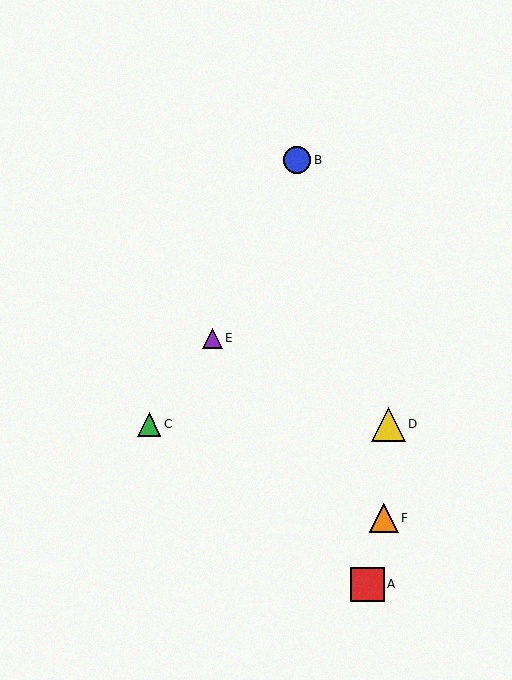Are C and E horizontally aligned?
No, C is at y≈424 and E is at y≈338.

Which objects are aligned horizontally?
Objects C, D are aligned horizontally.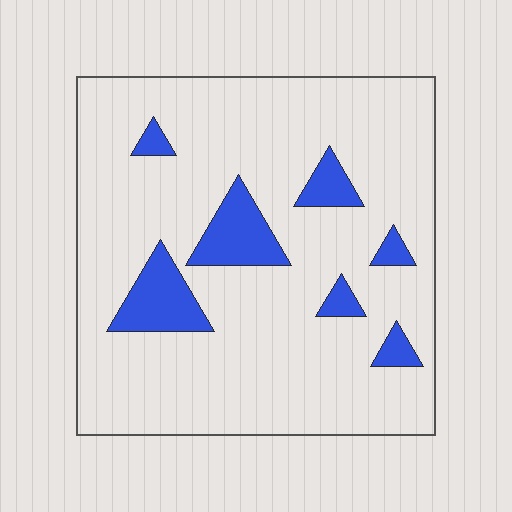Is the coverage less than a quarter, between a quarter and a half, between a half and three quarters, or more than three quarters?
Less than a quarter.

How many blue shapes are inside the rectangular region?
7.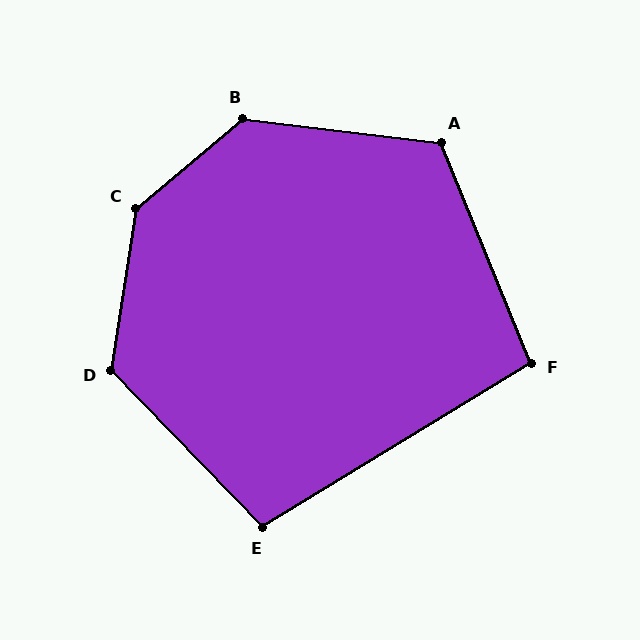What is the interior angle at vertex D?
Approximately 127 degrees (obtuse).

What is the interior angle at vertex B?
Approximately 133 degrees (obtuse).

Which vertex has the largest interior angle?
C, at approximately 139 degrees.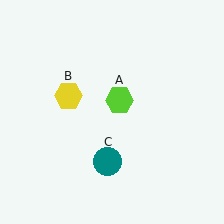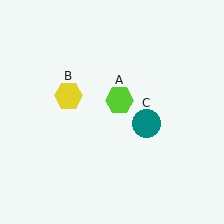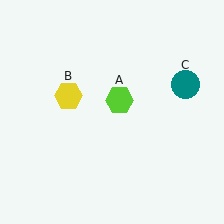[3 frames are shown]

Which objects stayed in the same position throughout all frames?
Lime hexagon (object A) and yellow hexagon (object B) remained stationary.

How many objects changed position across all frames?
1 object changed position: teal circle (object C).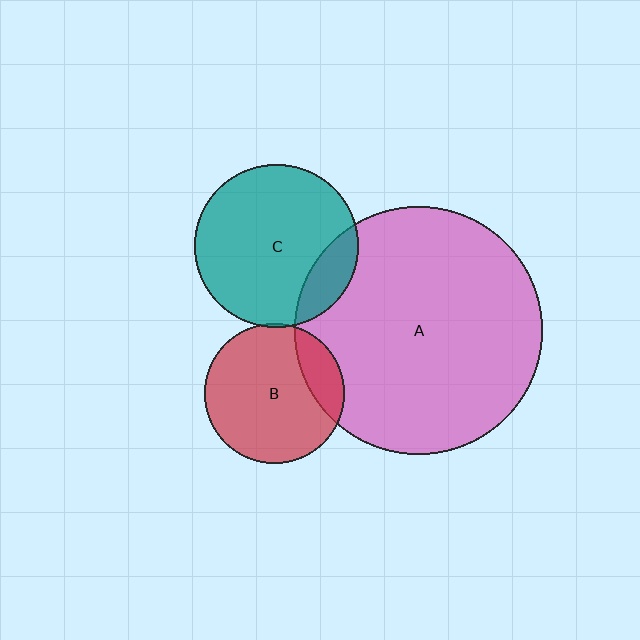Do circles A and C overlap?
Yes.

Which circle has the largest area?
Circle A (pink).